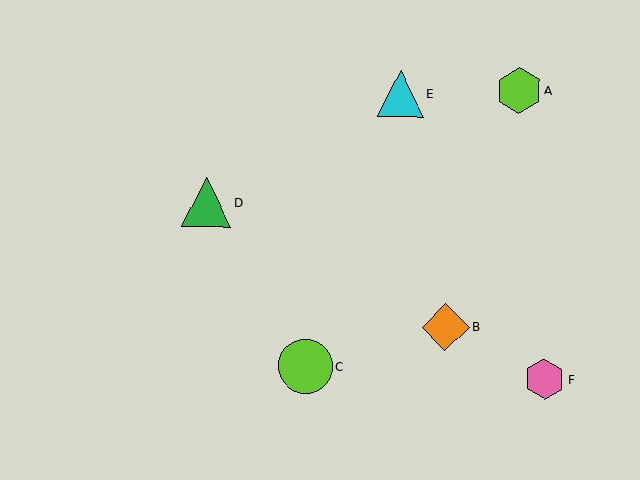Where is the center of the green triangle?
The center of the green triangle is at (206, 202).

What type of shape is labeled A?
Shape A is a lime hexagon.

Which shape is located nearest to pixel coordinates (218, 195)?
The green triangle (labeled D) at (206, 202) is nearest to that location.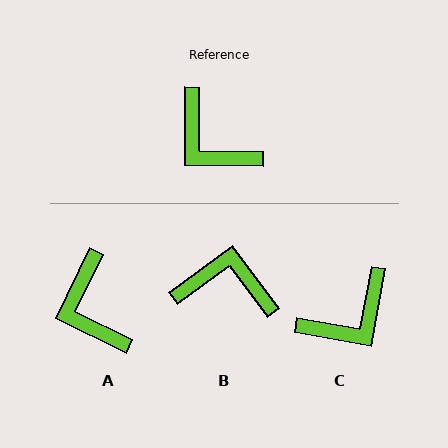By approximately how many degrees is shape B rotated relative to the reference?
Approximately 143 degrees clockwise.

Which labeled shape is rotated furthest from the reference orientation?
B, about 143 degrees away.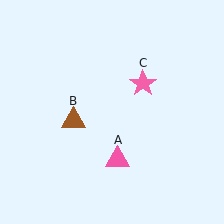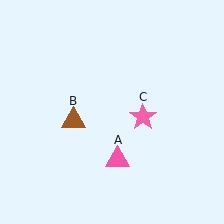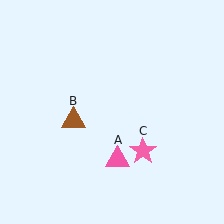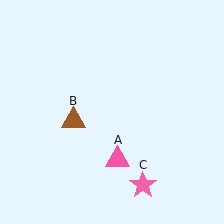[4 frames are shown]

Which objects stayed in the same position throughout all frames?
Pink triangle (object A) and brown triangle (object B) remained stationary.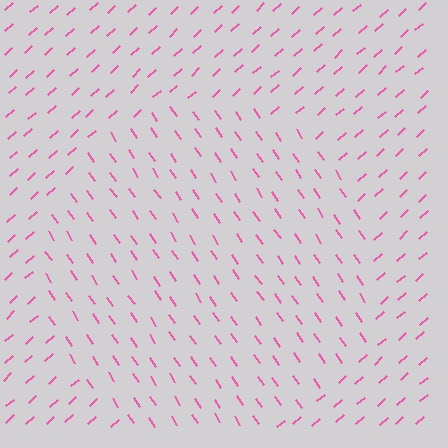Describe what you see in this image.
The image is filled with small pink line segments. A circle region in the image has lines oriented differently from the surrounding lines, creating a visible texture boundary.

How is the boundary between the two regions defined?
The boundary is defined purely by a change in line orientation (approximately 82 degrees difference). All lines are the same color and thickness.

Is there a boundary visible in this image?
Yes, there is a texture boundary formed by a change in line orientation.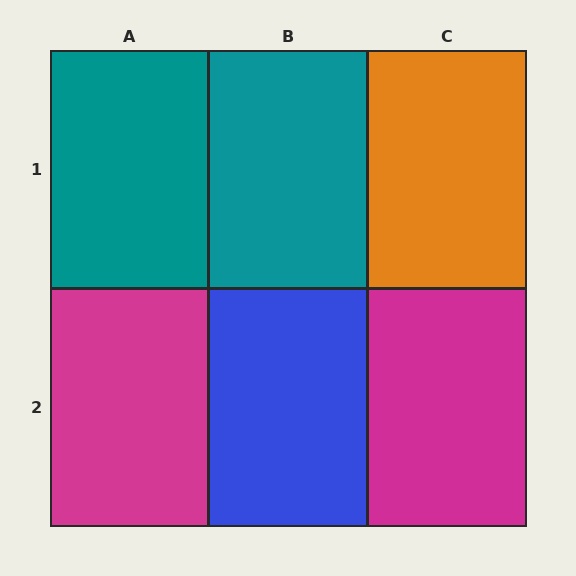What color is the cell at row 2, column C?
Magenta.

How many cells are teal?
2 cells are teal.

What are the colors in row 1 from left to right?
Teal, teal, orange.